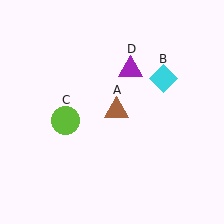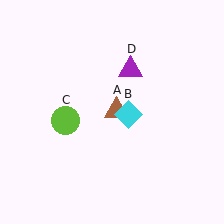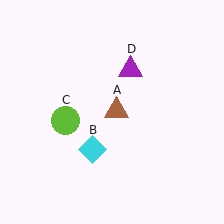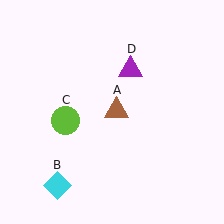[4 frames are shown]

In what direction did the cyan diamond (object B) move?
The cyan diamond (object B) moved down and to the left.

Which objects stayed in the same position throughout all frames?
Brown triangle (object A) and lime circle (object C) and purple triangle (object D) remained stationary.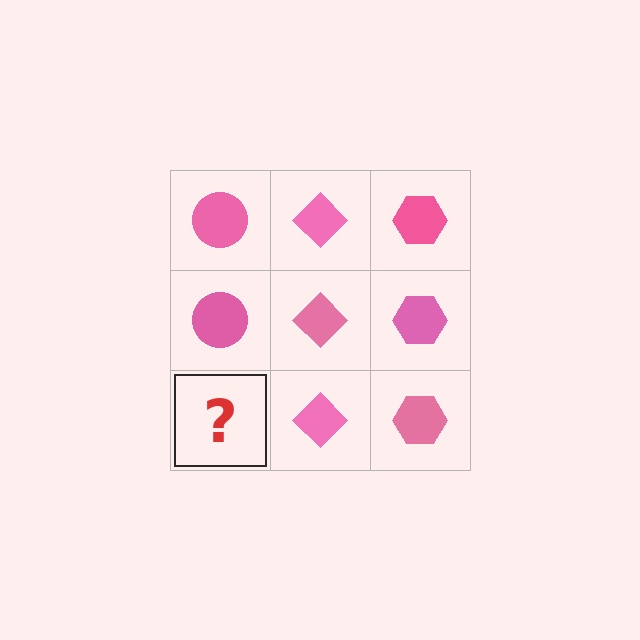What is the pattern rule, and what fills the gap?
The rule is that each column has a consistent shape. The gap should be filled with a pink circle.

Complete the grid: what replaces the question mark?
The question mark should be replaced with a pink circle.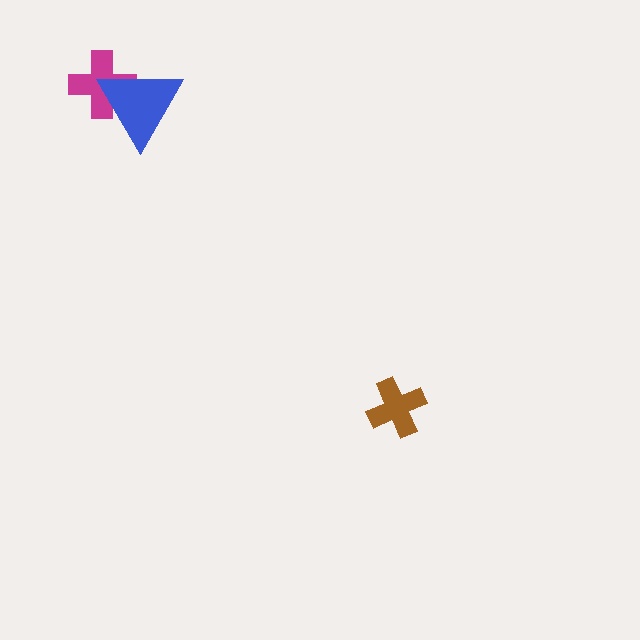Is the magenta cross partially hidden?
Yes, it is partially covered by another shape.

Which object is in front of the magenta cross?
The blue triangle is in front of the magenta cross.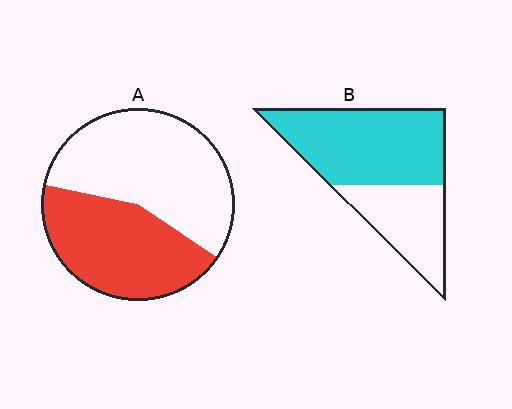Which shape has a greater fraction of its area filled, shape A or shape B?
Shape B.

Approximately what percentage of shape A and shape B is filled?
A is approximately 45% and B is approximately 65%.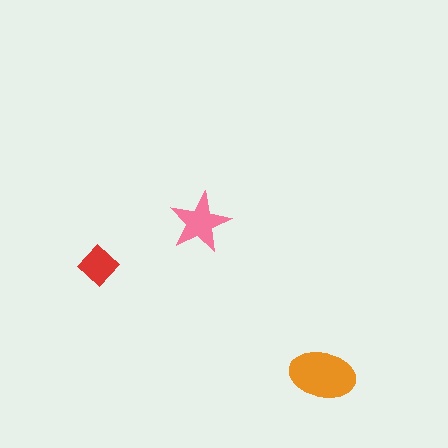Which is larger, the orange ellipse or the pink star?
The orange ellipse.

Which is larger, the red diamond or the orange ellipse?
The orange ellipse.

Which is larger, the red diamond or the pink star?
The pink star.